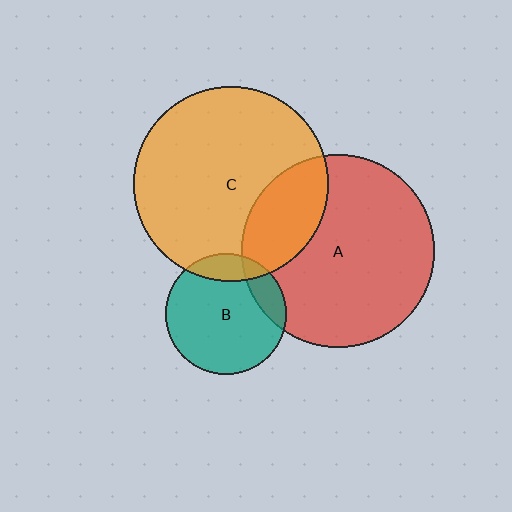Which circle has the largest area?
Circle C (orange).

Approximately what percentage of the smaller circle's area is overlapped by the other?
Approximately 15%.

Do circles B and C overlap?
Yes.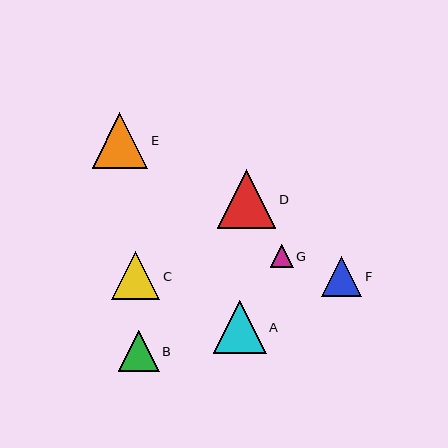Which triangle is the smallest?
Triangle G is the smallest with a size of approximately 23 pixels.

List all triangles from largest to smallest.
From largest to smallest: D, E, A, C, B, F, G.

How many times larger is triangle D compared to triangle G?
Triangle D is approximately 2.6 times the size of triangle G.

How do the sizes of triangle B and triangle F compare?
Triangle B and triangle F are approximately the same size.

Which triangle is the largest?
Triangle D is the largest with a size of approximately 59 pixels.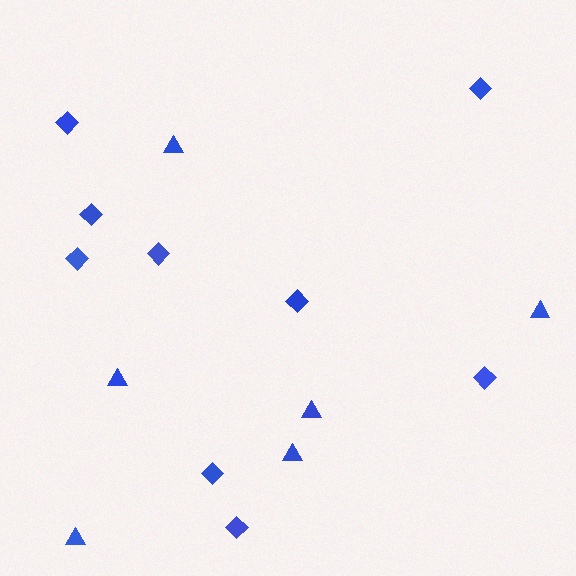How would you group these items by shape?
There are 2 groups: one group of triangles (6) and one group of diamonds (9).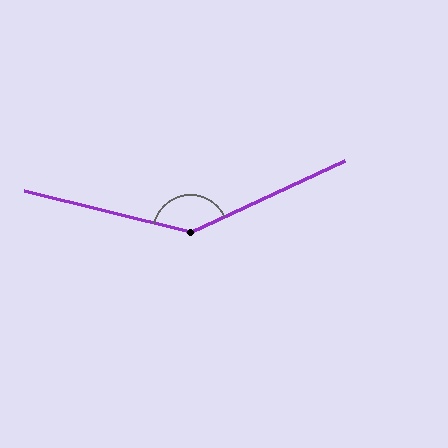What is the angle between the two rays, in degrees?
Approximately 141 degrees.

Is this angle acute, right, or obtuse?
It is obtuse.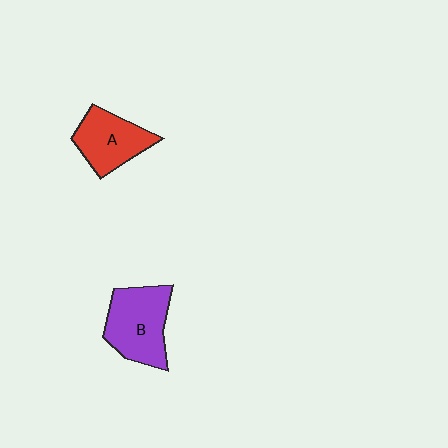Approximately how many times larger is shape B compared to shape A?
Approximately 1.2 times.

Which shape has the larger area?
Shape B (purple).